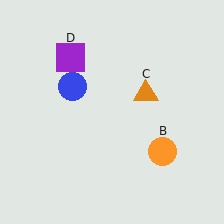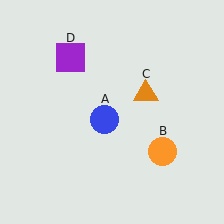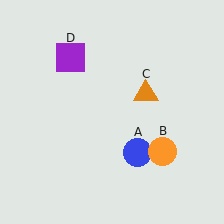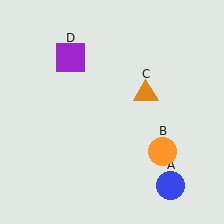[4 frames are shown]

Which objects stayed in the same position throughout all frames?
Orange circle (object B) and orange triangle (object C) and purple square (object D) remained stationary.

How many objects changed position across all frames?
1 object changed position: blue circle (object A).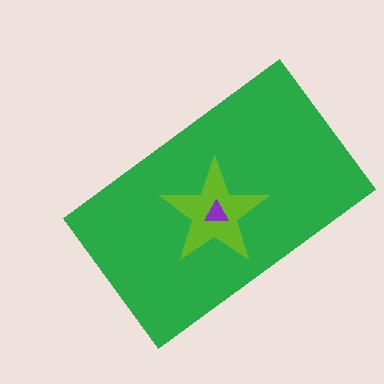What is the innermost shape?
The purple triangle.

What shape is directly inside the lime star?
The purple triangle.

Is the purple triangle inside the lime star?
Yes.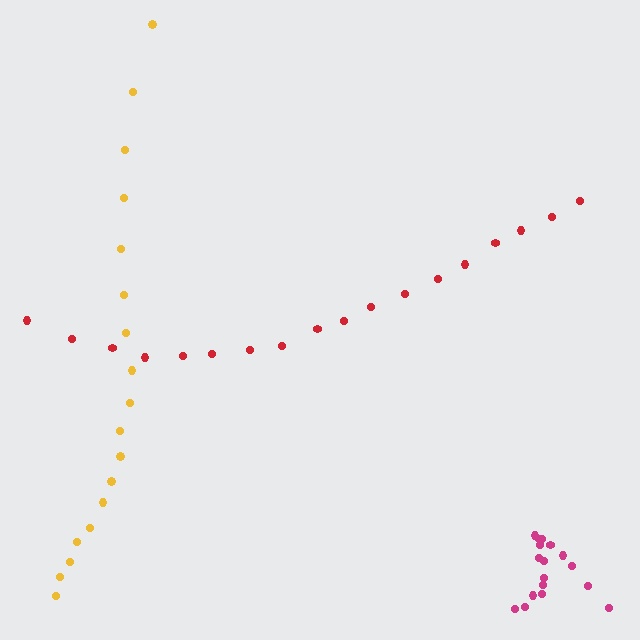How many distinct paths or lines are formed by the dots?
There are 3 distinct paths.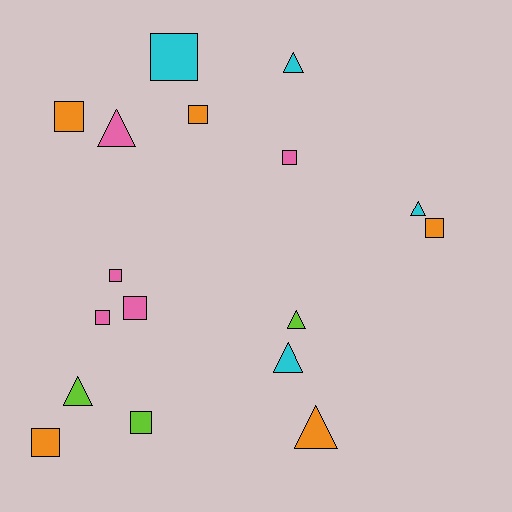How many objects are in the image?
There are 17 objects.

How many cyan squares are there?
There is 1 cyan square.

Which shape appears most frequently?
Square, with 10 objects.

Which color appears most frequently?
Orange, with 5 objects.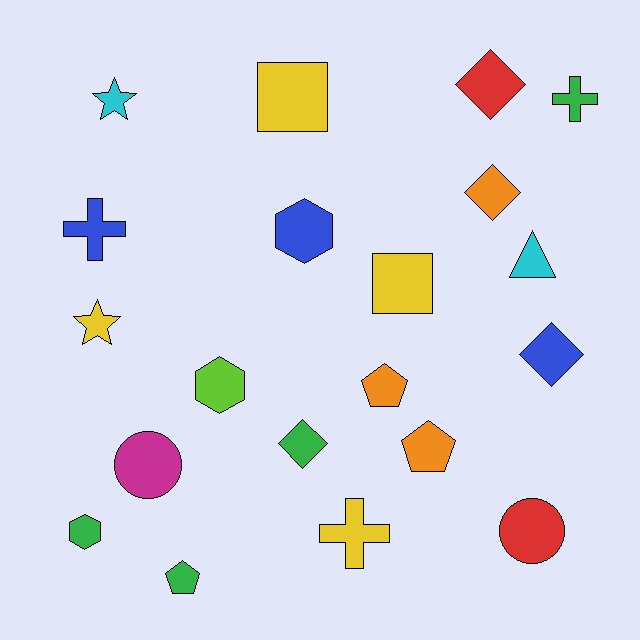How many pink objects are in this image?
There are no pink objects.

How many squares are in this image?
There are 2 squares.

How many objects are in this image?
There are 20 objects.